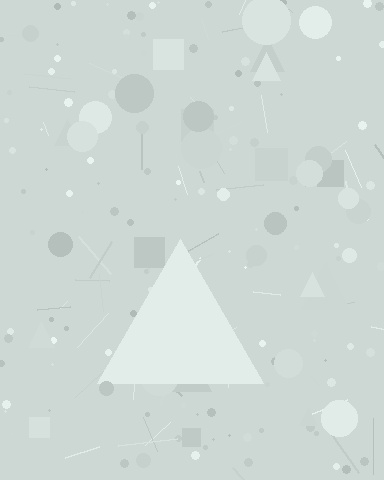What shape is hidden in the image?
A triangle is hidden in the image.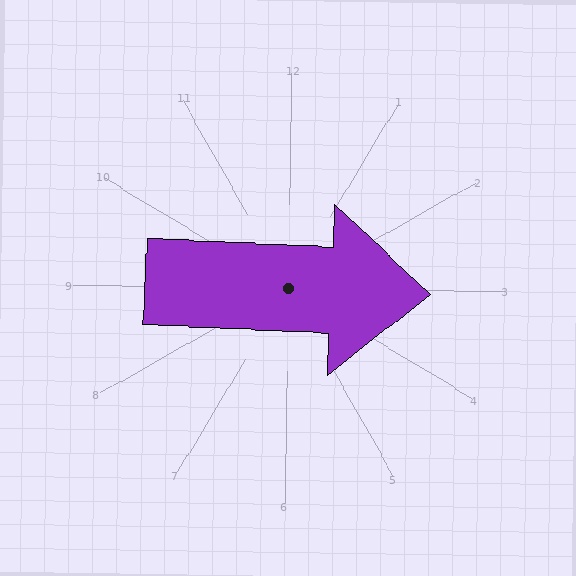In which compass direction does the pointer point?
East.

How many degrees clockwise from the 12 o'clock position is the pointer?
Approximately 92 degrees.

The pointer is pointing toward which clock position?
Roughly 3 o'clock.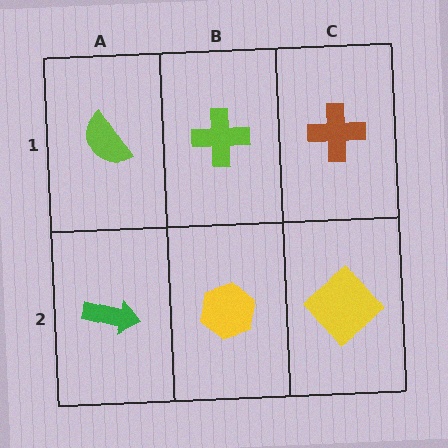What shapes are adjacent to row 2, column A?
A lime semicircle (row 1, column A), a yellow hexagon (row 2, column B).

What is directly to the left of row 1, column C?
A lime cross.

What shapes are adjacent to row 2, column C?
A brown cross (row 1, column C), a yellow hexagon (row 2, column B).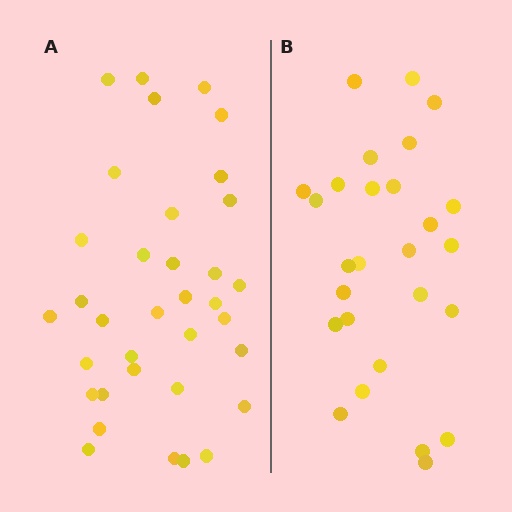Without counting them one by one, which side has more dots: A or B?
Region A (the left region) has more dots.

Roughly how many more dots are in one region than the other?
Region A has roughly 8 or so more dots than region B.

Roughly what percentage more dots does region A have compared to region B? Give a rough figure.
About 30% more.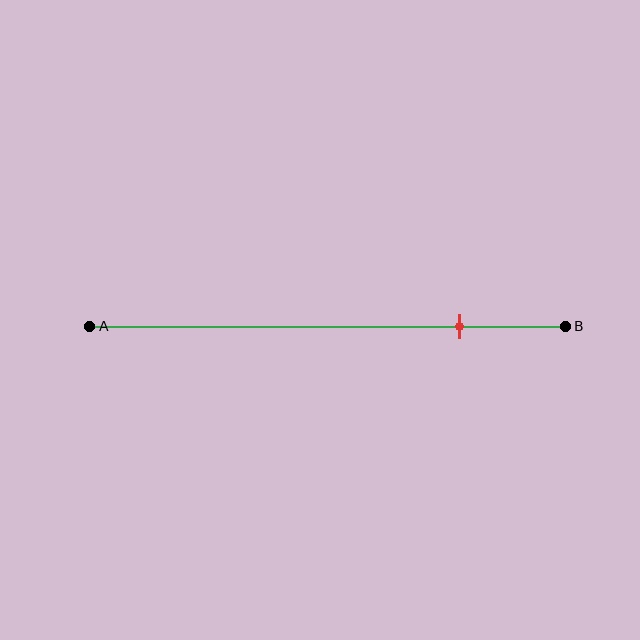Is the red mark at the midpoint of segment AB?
No, the mark is at about 80% from A, not at the 50% midpoint.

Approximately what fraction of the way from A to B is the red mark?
The red mark is approximately 80% of the way from A to B.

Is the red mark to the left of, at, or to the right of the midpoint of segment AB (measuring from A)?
The red mark is to the right of the midpoint of segment AB.